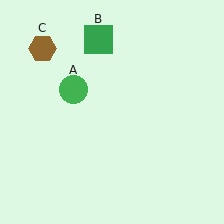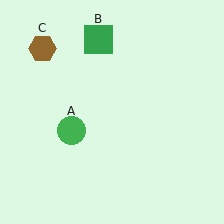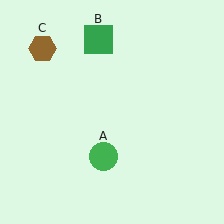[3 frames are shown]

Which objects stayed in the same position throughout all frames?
Green square (object B) and brown hexagon (object C) remained stationary.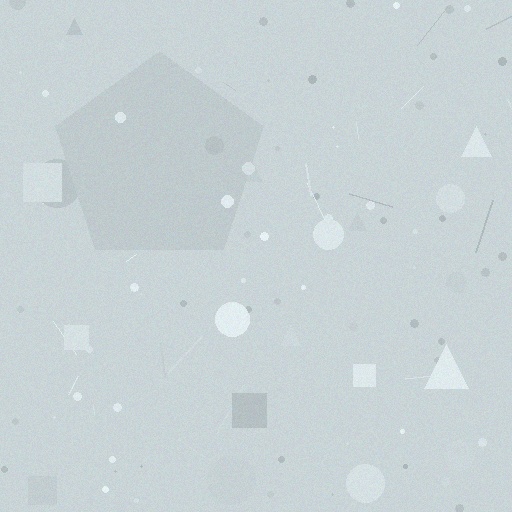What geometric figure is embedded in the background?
A pentagon is embedded in the background.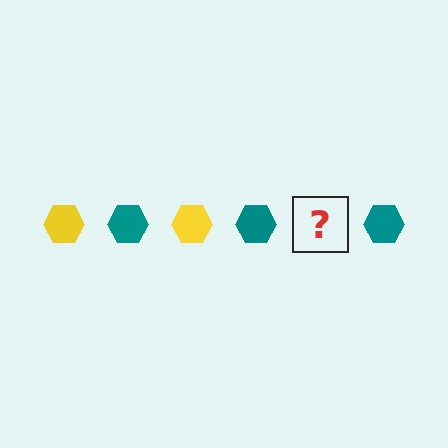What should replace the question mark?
The question mark should be replaced with a yellow hexagon.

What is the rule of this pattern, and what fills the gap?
The rule is that the pattern cycles through yellow, teal hexagons. The gap should be filled with a yellow hexagon.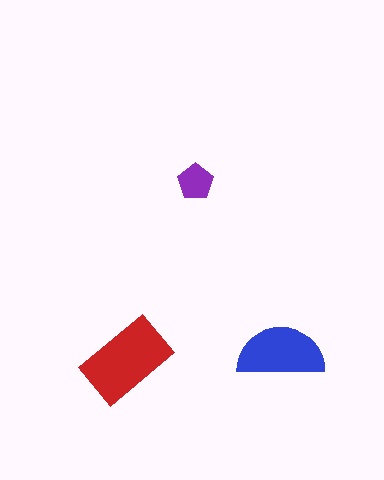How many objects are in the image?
There are 3 objects in the image.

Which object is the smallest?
The purple pentagon.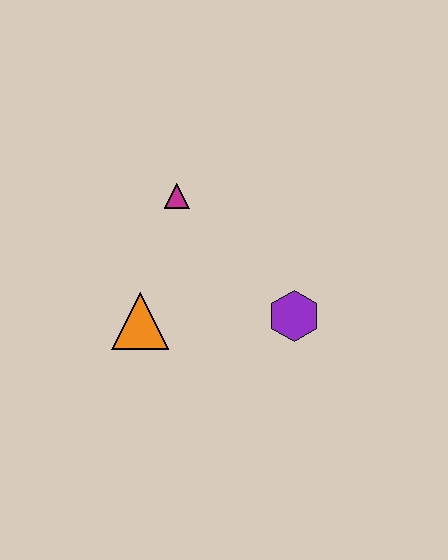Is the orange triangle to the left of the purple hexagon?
Yes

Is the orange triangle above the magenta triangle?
No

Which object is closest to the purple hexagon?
The orange triangle is closest to the purple hexagon.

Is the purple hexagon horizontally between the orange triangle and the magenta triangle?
No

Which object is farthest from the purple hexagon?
The magenta triangle is farthest from the purple hexagon.